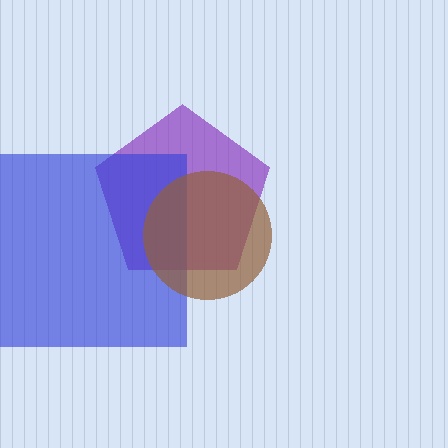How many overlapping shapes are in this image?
There are 3 overlapping shapes in the image.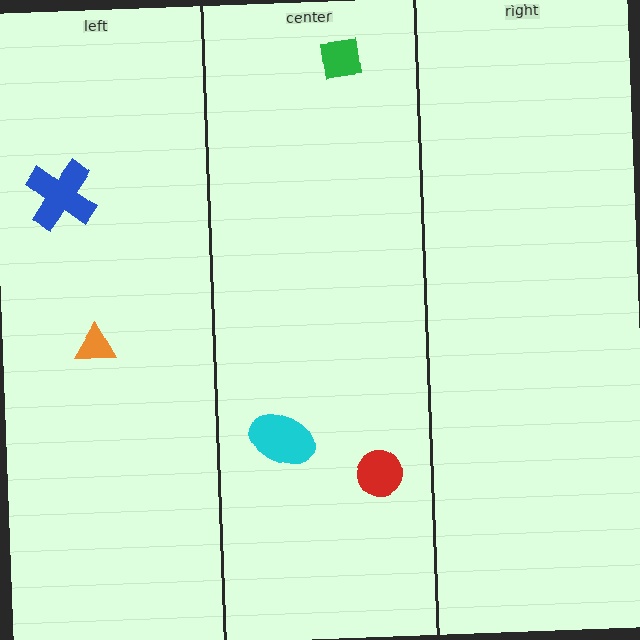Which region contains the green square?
The center region.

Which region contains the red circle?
The center region.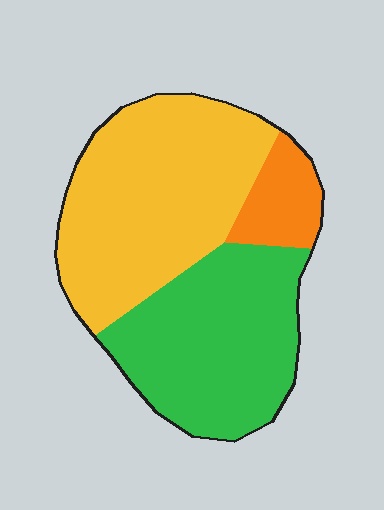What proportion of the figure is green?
Green takes up about two fifths (2/5) of the figure.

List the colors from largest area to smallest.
From largest to smallest: yellow, green, orange.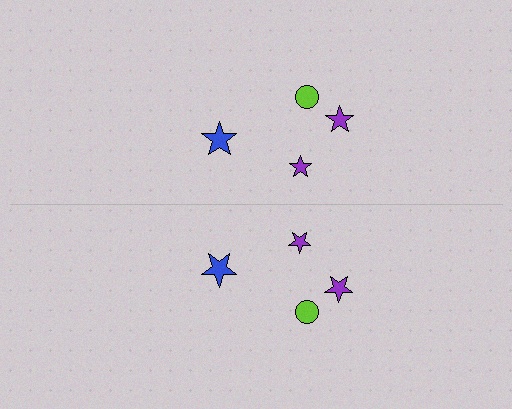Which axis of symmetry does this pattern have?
The pattern has a horizontal axis of symmetry running through the center of the image.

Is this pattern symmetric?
Yes, this pattern has bilateral (reflection) symmetry.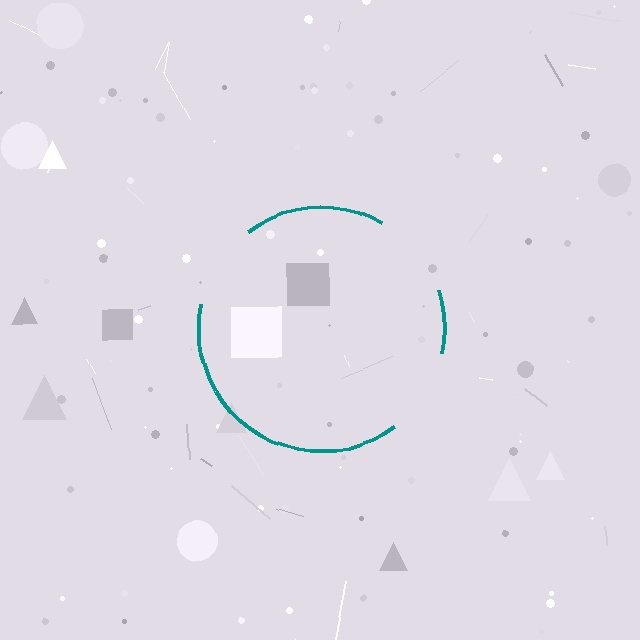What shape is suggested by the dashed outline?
The dashed outline suggests a circle.